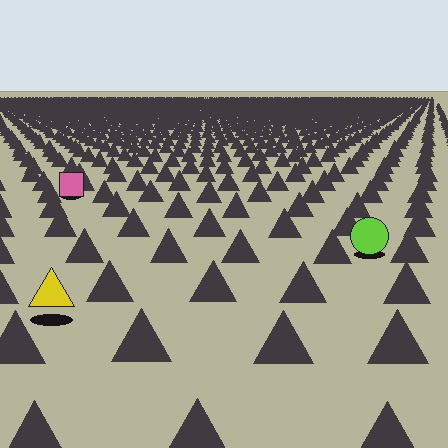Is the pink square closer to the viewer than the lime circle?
No. The lime circle is closer — you can tell from the texture gradient: the ground texture is coarser near it.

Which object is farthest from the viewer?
The pink square is farthest from the viewer. It appears smaller and the ground texture around it is denser.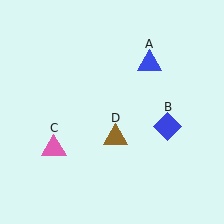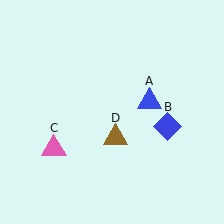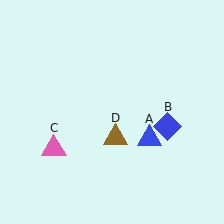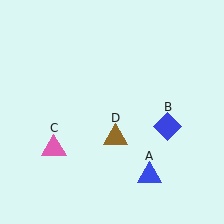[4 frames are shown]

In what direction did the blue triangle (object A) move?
The blue triangle (object A) moved down.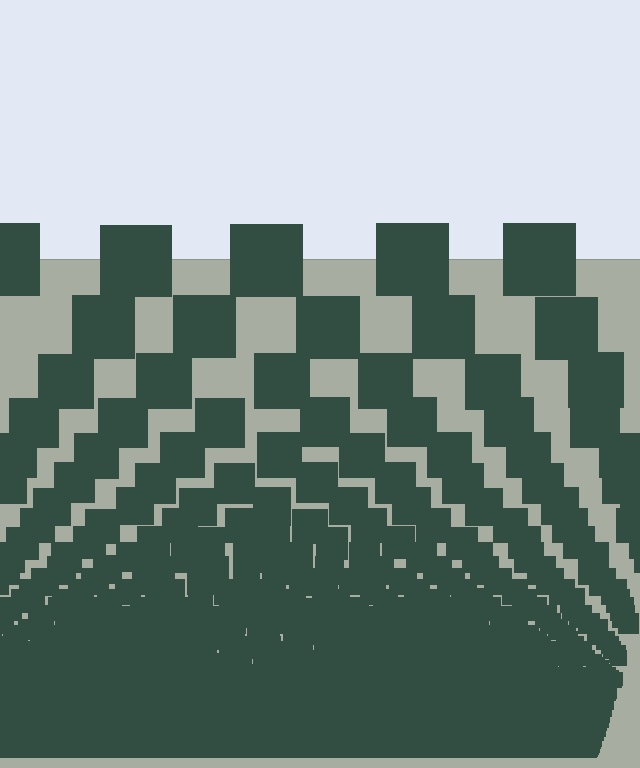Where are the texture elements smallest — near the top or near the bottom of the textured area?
Near the bottom.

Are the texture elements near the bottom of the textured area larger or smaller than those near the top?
Smaller. The gradient is inverted — elements near the bottom are smaller and denser.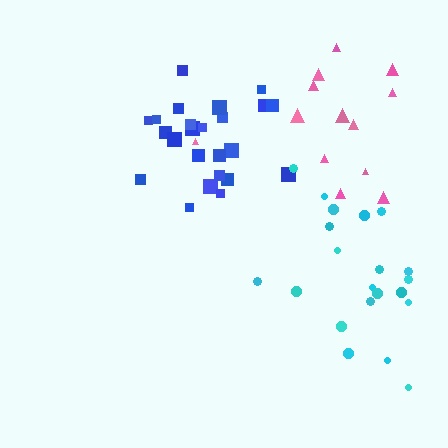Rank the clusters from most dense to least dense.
blue, cyan, pink.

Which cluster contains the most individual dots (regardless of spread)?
Blue (25).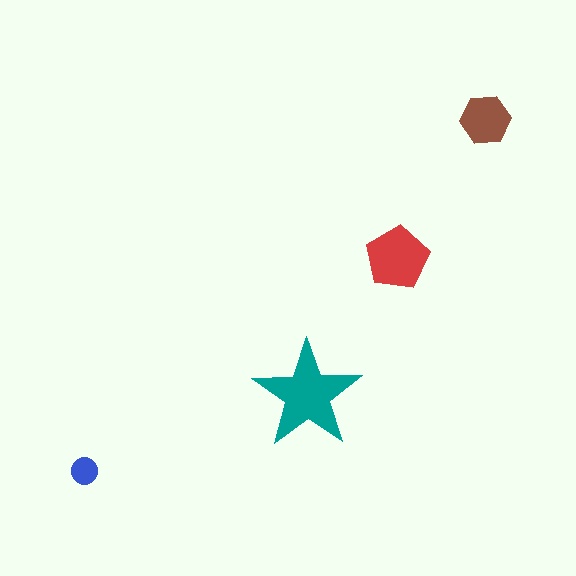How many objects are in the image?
There are 4 objects in the image.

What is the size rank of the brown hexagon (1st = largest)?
3rd.